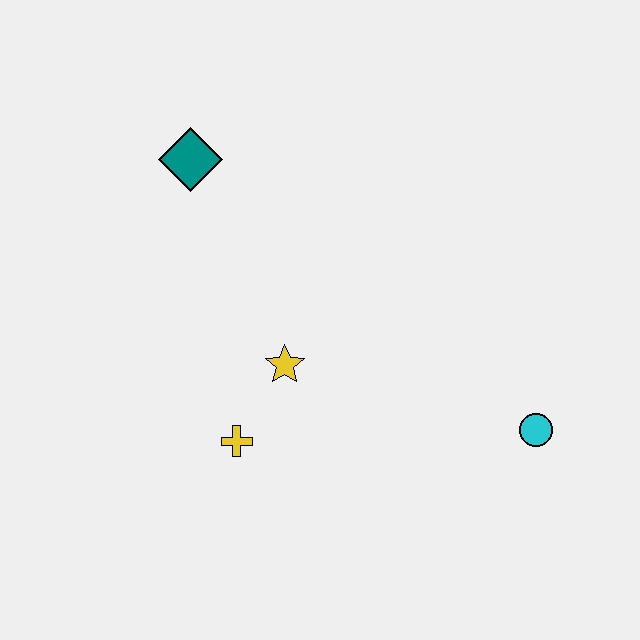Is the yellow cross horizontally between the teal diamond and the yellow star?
Yes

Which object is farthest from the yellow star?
The cyan circle is farthest from the yellow star.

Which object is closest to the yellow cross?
The yellow star is closest to the yellow cross.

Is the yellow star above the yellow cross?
Yes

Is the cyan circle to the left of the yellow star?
No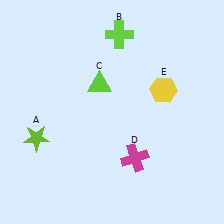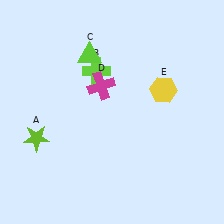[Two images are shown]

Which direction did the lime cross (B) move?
The lime cross (B) moved down.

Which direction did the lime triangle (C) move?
The lime triangle (C) moved up.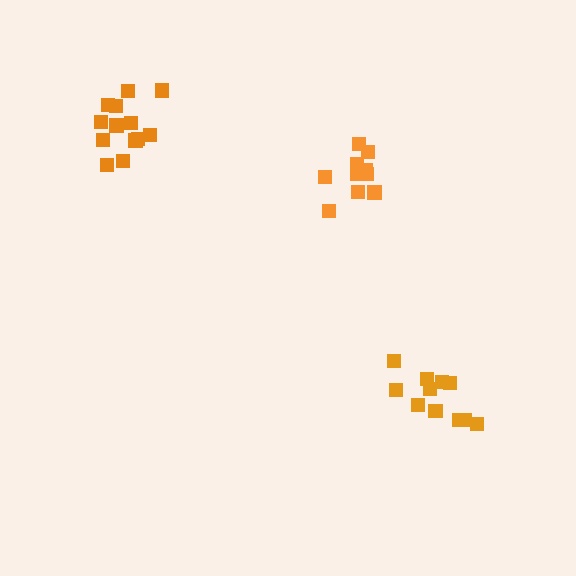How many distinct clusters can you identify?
There are 3 distinct clusters.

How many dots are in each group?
Group 1: 10 dots, Group 2: 11 dots, Group 3: 13 dots (34 total).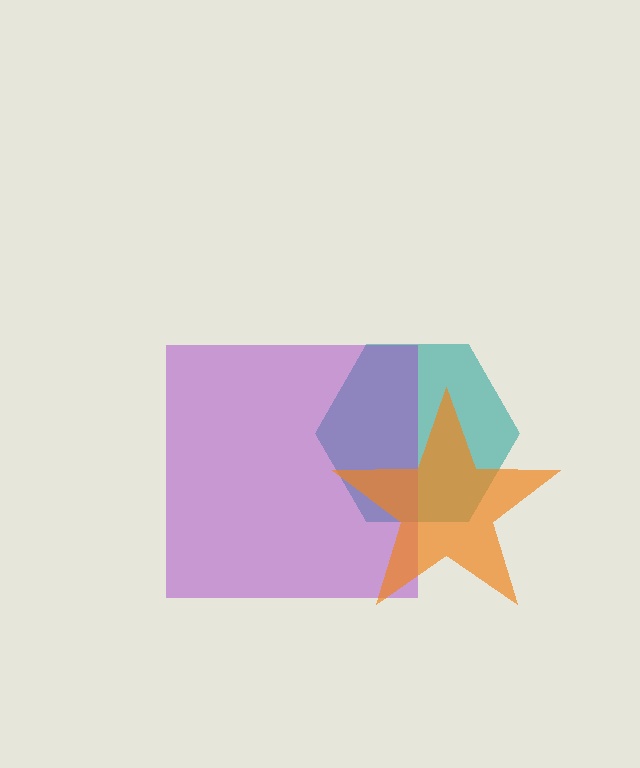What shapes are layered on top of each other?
The layered shapes are: a teal hexagon, a purple square, an orange star.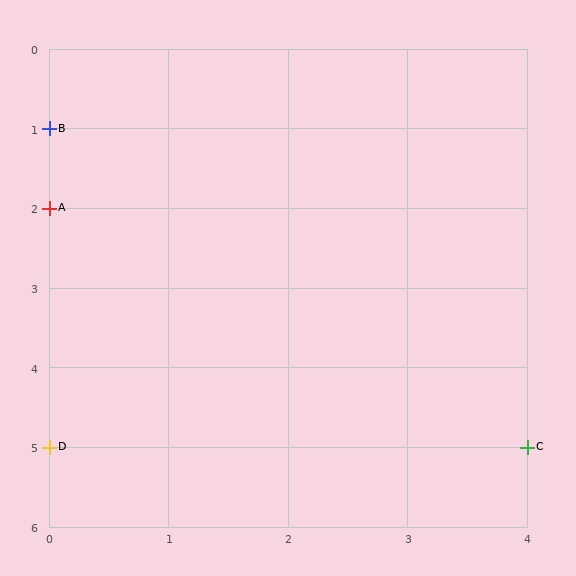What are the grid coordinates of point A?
Point A is at grid coordinates (0, 2).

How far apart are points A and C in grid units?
Points A and C are 4 columns and 3 rows apart (about 5.0 grid units diagonally).